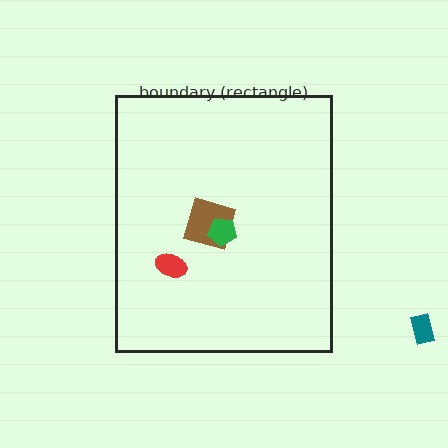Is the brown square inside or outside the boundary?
Inside.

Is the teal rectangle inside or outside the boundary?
Outside.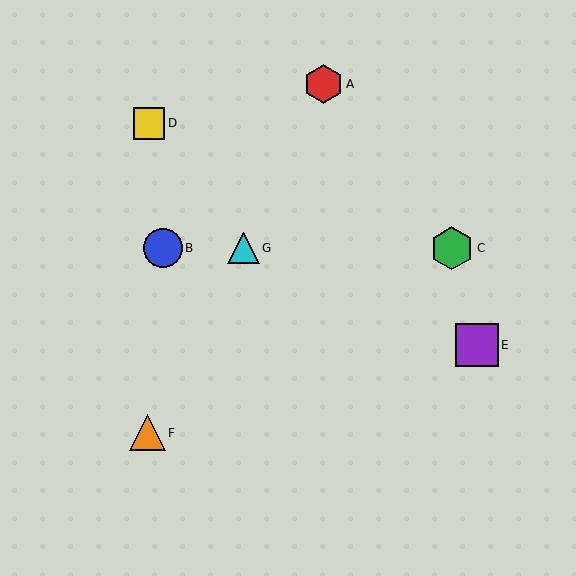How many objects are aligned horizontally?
3 objects (B, C, G) are aligned horizontally.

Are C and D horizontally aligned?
No, C is at y≈248 and D is at y≈123.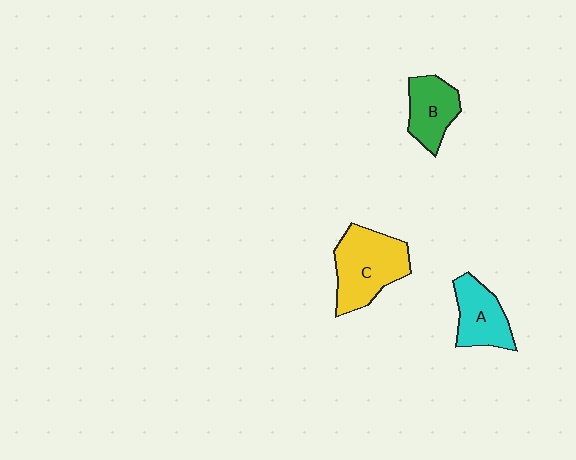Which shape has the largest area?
Shape C (yellow).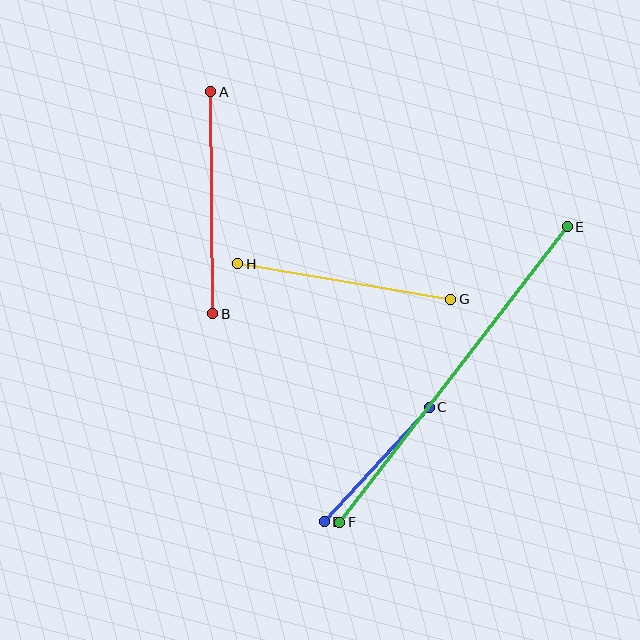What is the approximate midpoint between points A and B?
The midpoint is at approximately (212, 203) pixels.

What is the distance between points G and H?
The distance is approximately 216 pixels.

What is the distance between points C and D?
The distance is approximately 155 pixels.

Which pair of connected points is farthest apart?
Points E and F are farthest apart.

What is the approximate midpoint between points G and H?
The midpoint is at approximately (344, 281) pixels.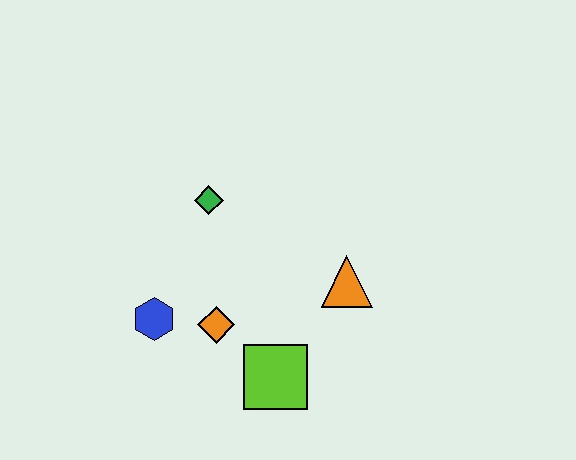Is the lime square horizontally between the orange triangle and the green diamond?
Yes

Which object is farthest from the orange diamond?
The orange triangle is farthest from the orange diamond.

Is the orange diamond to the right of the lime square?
No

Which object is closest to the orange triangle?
The lime square is closest to the orange triangle.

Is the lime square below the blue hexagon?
Yes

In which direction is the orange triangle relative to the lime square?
The orange triangle is above the lime square.